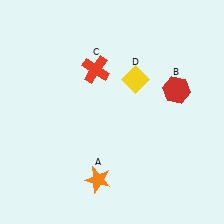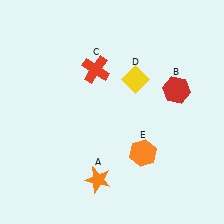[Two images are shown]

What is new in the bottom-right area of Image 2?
An orange hexagon (E) was added in the bottom-right area of Image 2.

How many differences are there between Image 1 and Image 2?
There is 1 difference between the two images.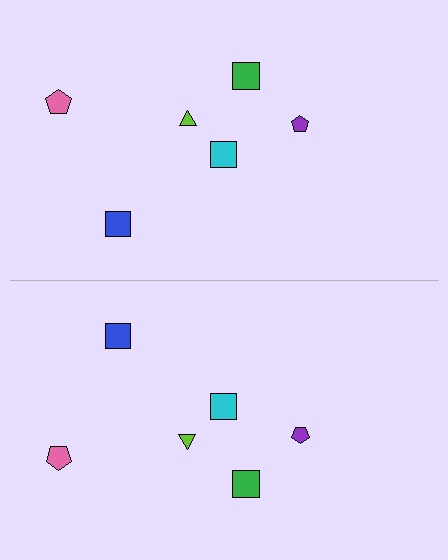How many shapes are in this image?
There are 12 shapes in this image.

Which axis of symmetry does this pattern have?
The pattern has a horizontal axis of symmetry running through the center of the image.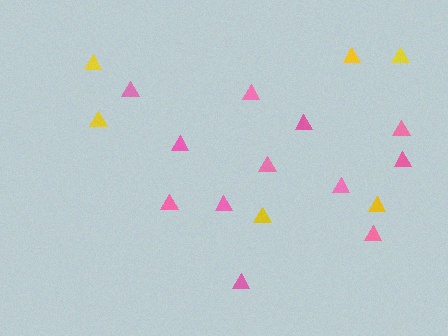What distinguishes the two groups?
There are 2 groups: one group of yellow triangles (6) and one group of pink triangles (12).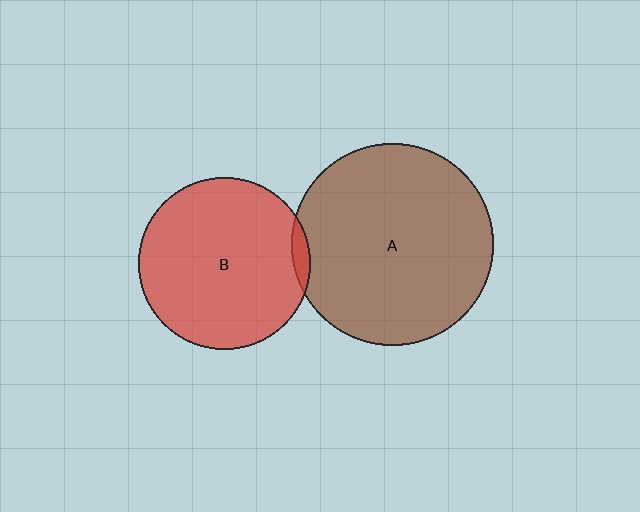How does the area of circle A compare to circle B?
Approximately 1.4 times.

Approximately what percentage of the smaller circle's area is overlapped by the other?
Approximately 5%.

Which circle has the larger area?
Circle A (brown).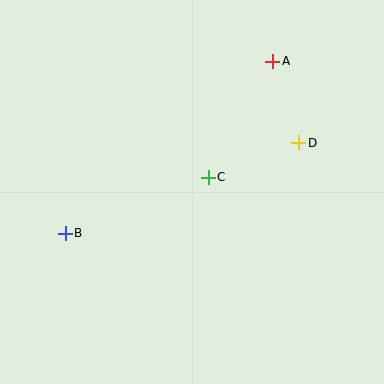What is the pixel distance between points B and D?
The distance between B and D is 250 pixels.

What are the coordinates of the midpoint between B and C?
The midpoint between B and C is at (137, 205).